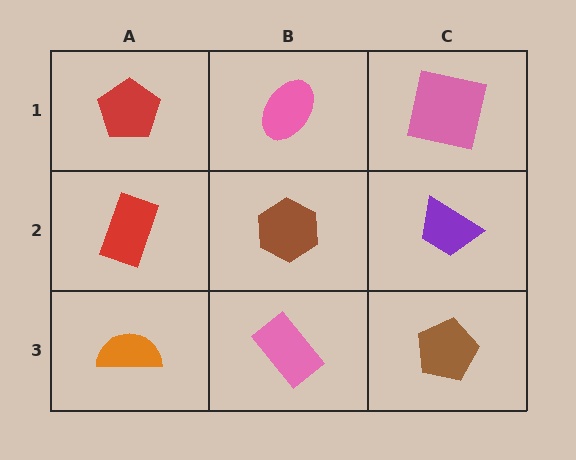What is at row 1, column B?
A pink ellipse.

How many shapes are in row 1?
3 shapes.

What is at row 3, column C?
A brown pentagon.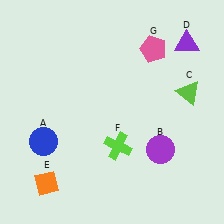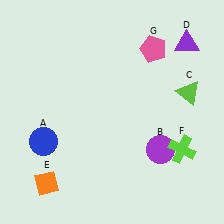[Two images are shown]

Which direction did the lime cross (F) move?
The lime cross (F) moved right.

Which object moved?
The lime cross (F) moved right.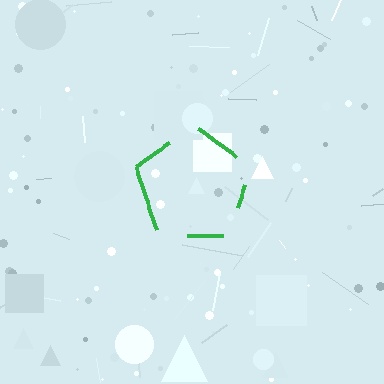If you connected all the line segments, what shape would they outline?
They would outline a pentagon.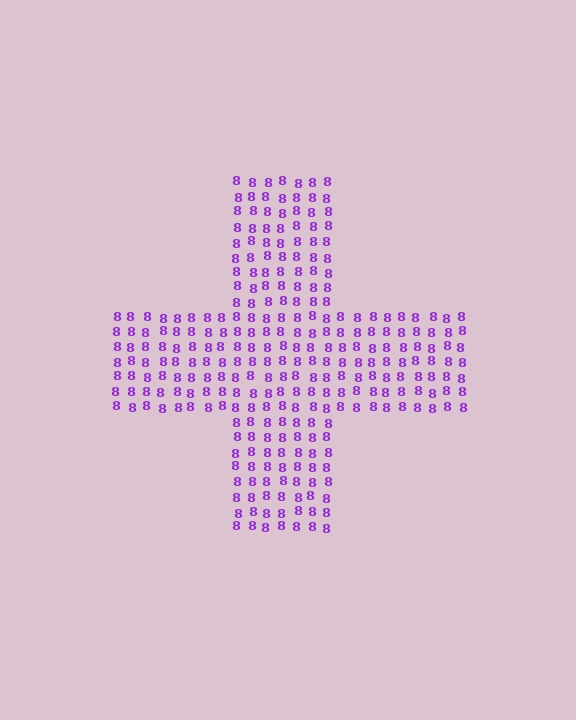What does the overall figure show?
The overall figure shows a cross.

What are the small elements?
The small elements are digit 8's.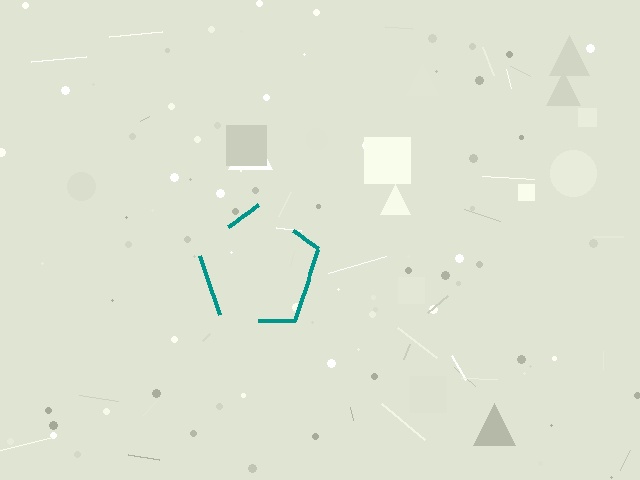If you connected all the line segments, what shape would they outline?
They would outline a pentagon.